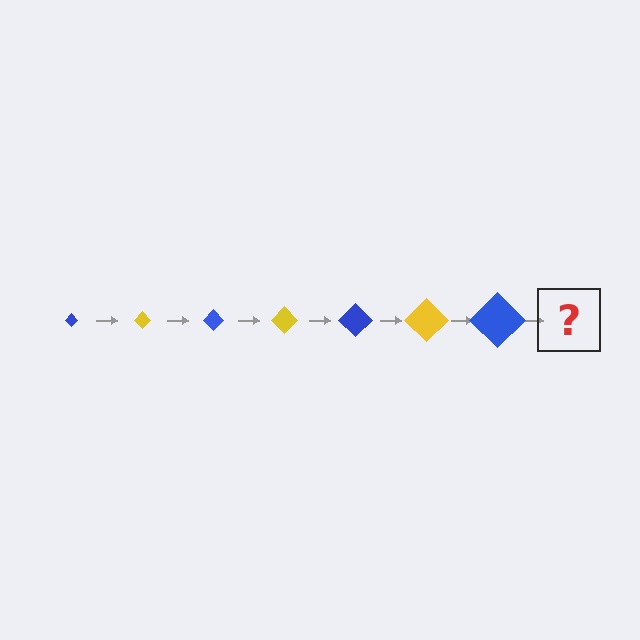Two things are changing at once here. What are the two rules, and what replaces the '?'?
The two rules are that the diamond grows larger each step and the color cycles through blue and yellow. The '?' should be a yellow diamond, larger than the previous one.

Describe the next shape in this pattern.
It should be a yellow diamond, larger than the previous one.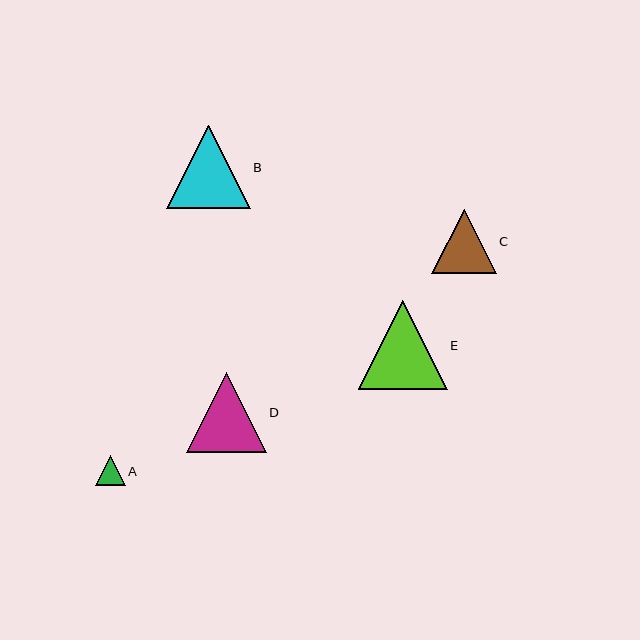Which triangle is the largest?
Triangle E is the largest with a size of approximately 88 pixels.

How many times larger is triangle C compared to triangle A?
Triangle C is approximately 2.2 times the size of triangle A.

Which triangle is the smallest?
Triangle A is the smallest with a size of approximately 29 pixels.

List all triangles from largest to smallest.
From largest to smallest: E, B, D, C, A.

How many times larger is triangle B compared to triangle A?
Triangle B is approximately 2.8 times the size of triangle A.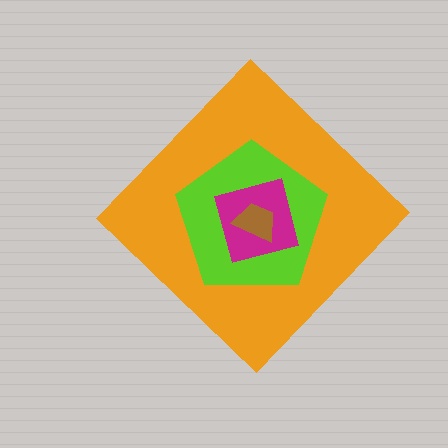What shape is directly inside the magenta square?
The brown trapezoid.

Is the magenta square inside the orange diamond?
Yes.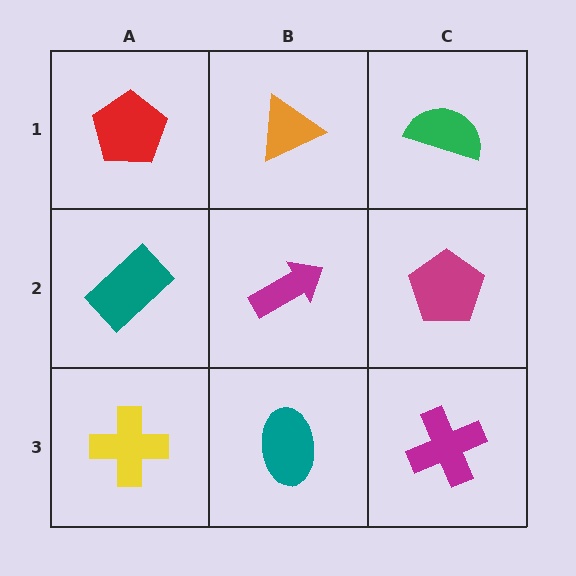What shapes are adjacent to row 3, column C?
A magenta pentagon (row 2, column C), a teal ellipse (row 3, column B).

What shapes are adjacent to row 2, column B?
An orange triangle (row 1, column B), a teal ellipse (row 3, column B), a teal rectangle (row 2, column A), a magenta pentagon (row 2, column C).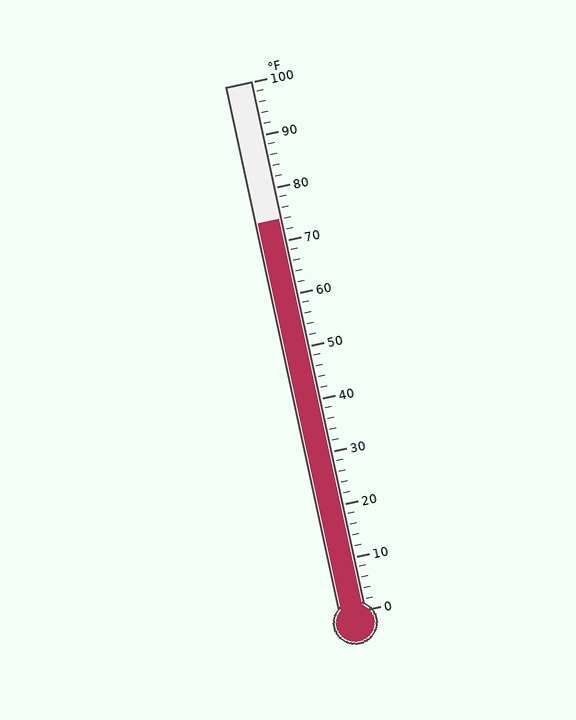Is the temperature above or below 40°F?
The temperature is above 40°F.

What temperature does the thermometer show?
The thermometer shows approximately 74°F.